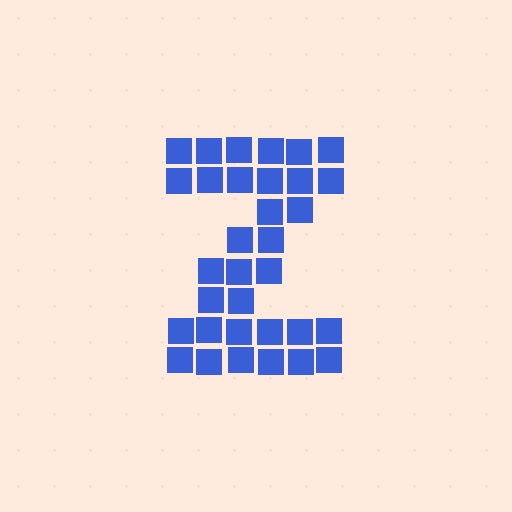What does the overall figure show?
The overall figure shows the letter Z.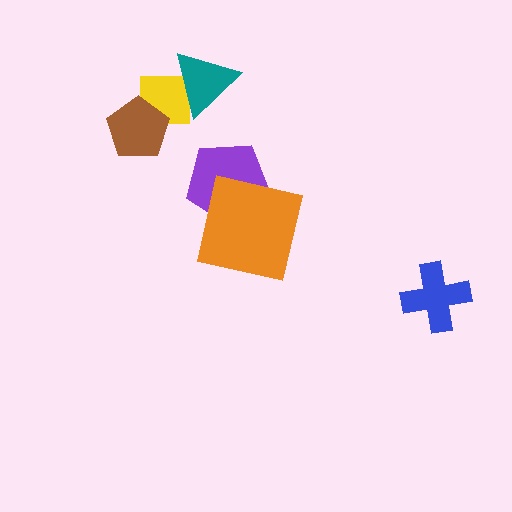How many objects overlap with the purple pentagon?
1 object overlaps with the purple pentagon.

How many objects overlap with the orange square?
1 object overlaps with the orange square.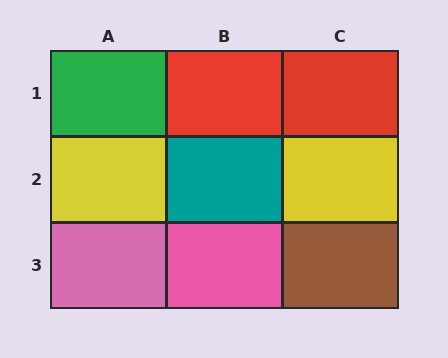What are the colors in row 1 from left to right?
Green, red, red.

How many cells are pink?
2 cells are pink.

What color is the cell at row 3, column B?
Pink.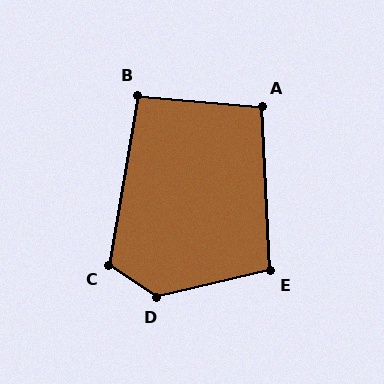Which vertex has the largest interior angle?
D, at approximately 133 degrees.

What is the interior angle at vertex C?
Approximately 114 degrees (obtuse).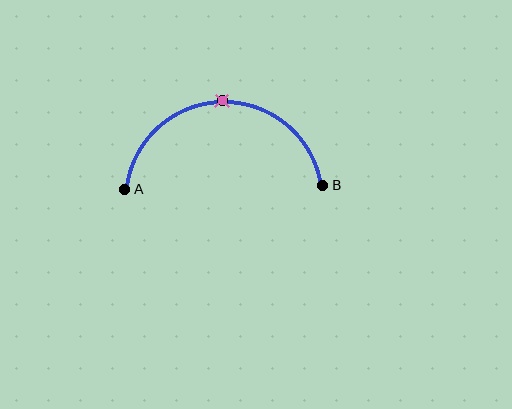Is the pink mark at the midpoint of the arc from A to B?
Yes. The pink mark lies on the arc at equal arc-length from both A and B — it is the arc midpoint.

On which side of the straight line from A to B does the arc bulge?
The arc bulges above the straight line connecting A and B.